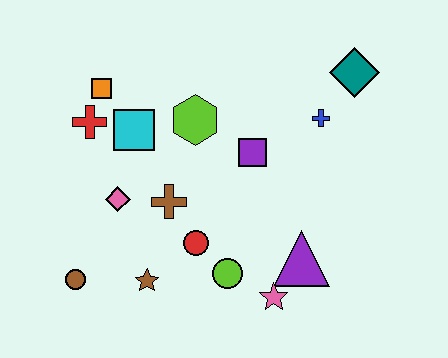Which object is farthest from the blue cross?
The brown circle is farthest from the blue cross.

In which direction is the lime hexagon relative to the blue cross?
The lime hexagon is to the left of the blue cross.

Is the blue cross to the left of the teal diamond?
Yes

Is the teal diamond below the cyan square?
No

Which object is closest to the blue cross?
The teal diamond is closest to the blue cross.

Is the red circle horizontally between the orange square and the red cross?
No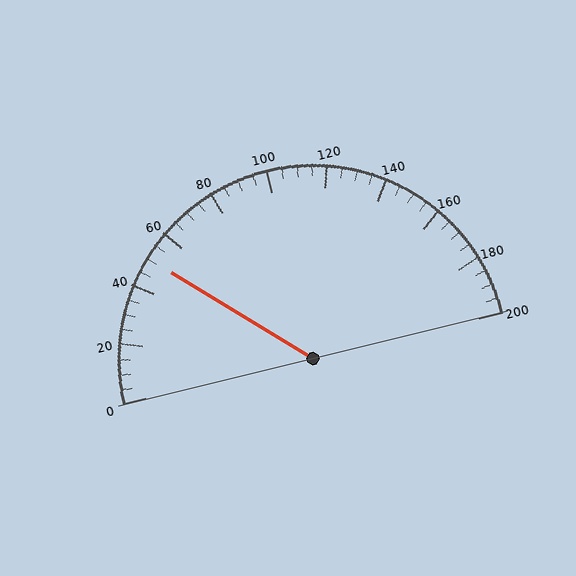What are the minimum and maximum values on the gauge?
The gauge ranges from 0 to 200.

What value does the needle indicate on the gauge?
The needle indicates approximately 50.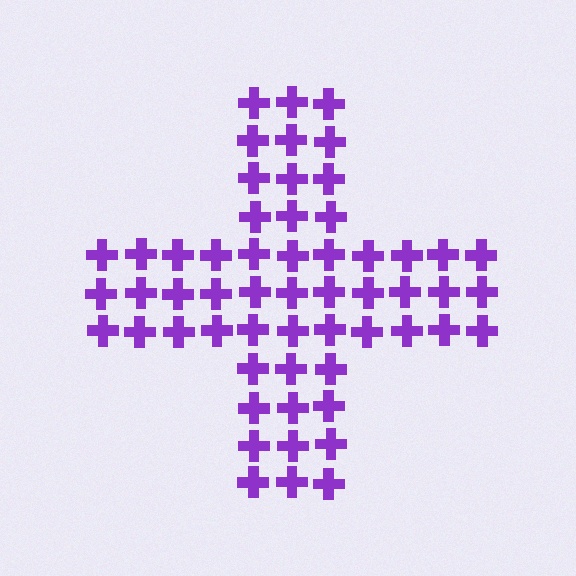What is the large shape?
The large shape is a cross.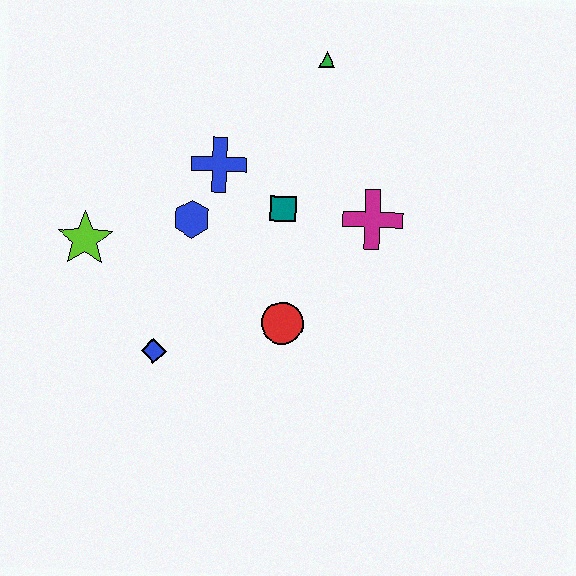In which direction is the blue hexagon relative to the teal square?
The blue hexagon is to the left of the teal square.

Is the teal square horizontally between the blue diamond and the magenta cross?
Yes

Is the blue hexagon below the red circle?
No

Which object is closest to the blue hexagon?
The blue cross is closest to the blue hexagon.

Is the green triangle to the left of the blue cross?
No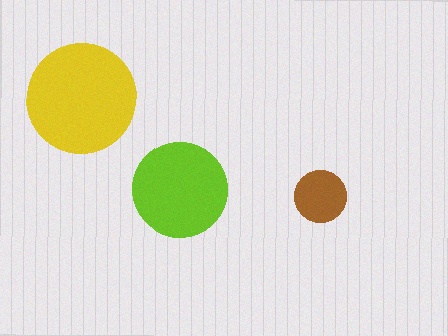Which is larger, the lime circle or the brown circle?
The lime one.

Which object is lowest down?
The brown circle is bottommost.